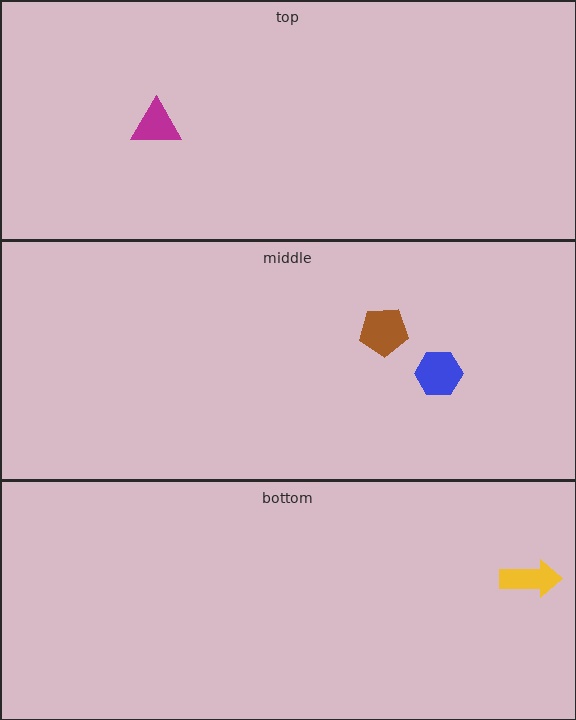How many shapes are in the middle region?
2.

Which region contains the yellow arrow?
The bottom region.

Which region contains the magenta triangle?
The top region.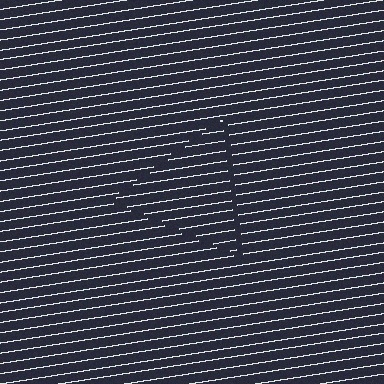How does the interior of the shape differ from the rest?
The interior of the shape contains the same grating, shifted by half a period — the contour is defined by the phase discontinuity where line-ends from the inner and outer gratings abut.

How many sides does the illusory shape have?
3 sides — the line-ends trace a triangle.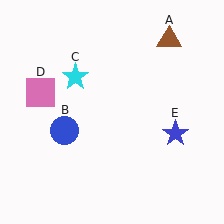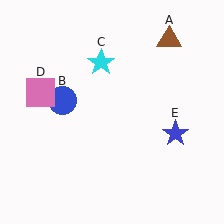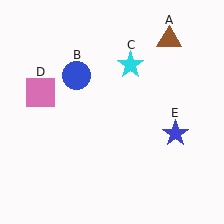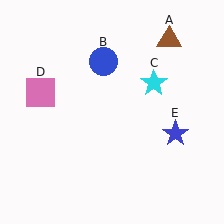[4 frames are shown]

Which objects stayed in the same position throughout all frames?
Brown triangle (object A) and pink square (object D) and blue star (object E) remained stationary.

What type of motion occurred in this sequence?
The blue circle (object B), cyan star (object C) rotated clockwise around the center of the scene.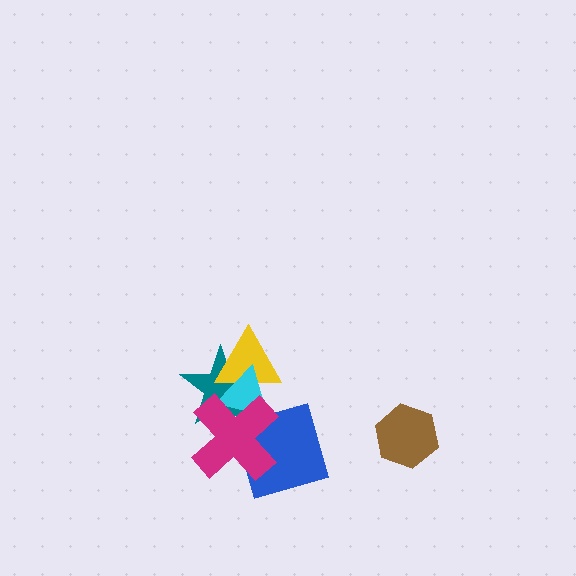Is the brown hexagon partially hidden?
No, no other shape covers it.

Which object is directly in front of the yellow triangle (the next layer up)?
The cyan triangle is directly in front of the yellow triangle.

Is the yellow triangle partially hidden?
Yes, it is partially covered by another shape.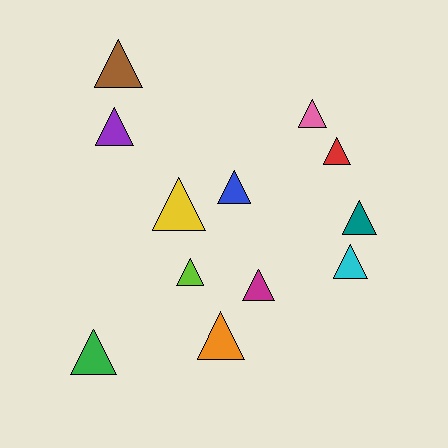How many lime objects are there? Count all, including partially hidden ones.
There is 1 lime object.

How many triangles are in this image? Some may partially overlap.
There are 12 triangles.